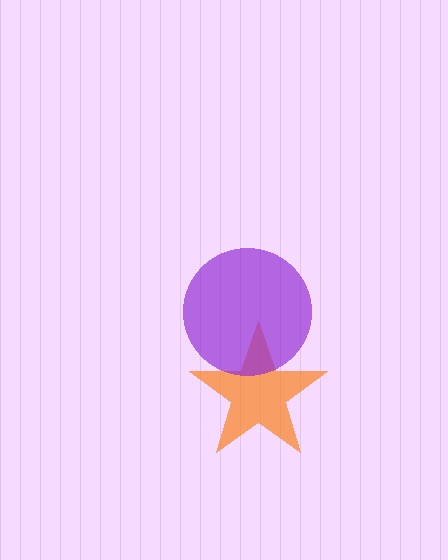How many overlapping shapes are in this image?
There are 2 overlapping shapes in the image.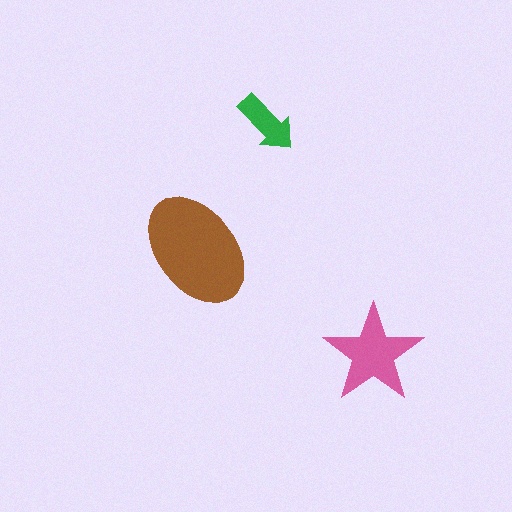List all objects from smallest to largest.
The green arrow, the pink star, the brown ellipse.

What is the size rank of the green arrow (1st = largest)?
3rd.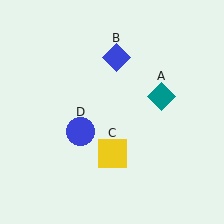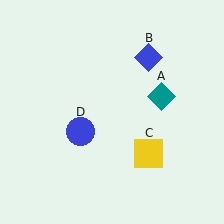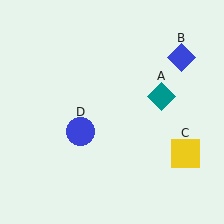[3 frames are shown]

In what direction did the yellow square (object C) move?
The yellow square (object C) moved right.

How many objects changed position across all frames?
2 objects changed position: blue diamond (object B), yellow square (object C).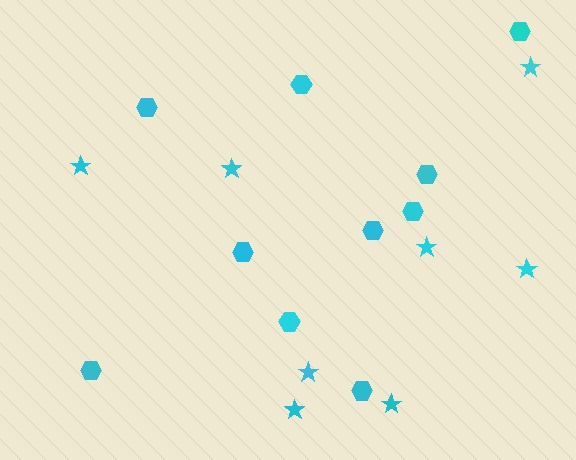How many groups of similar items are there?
There are 2 groups: one group of hexagons (10) and one group of stars (8).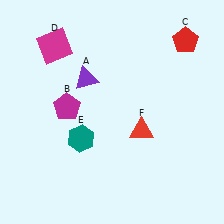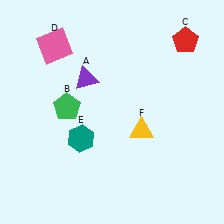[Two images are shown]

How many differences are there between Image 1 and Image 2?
There are 3 differences between the two images.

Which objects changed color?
B changed from magenta to green. D changed from magenta to pink. F changed from red to yellow.